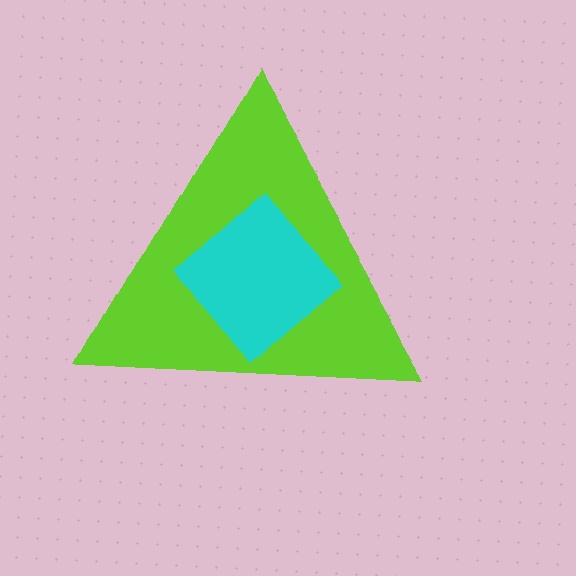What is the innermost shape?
The cyan diamond.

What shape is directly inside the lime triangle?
The cyan diamond.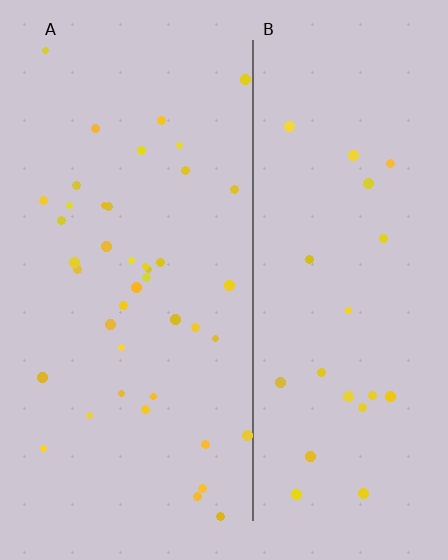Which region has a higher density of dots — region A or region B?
A (the left).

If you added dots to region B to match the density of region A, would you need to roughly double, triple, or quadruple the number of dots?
Approximately double.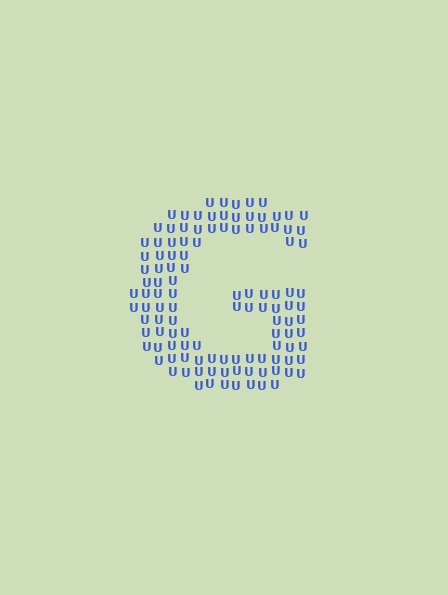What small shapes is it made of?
It is made of small letter U's.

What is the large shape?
The large shape is the letter G.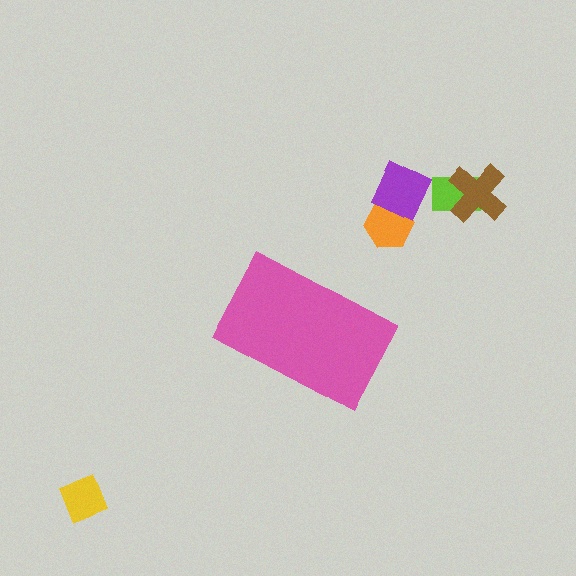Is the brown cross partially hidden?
No, the brown cross is fully visible.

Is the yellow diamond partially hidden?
No, the yellow diamond is fully visible.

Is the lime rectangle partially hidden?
No, the lime rectangle is fully visible.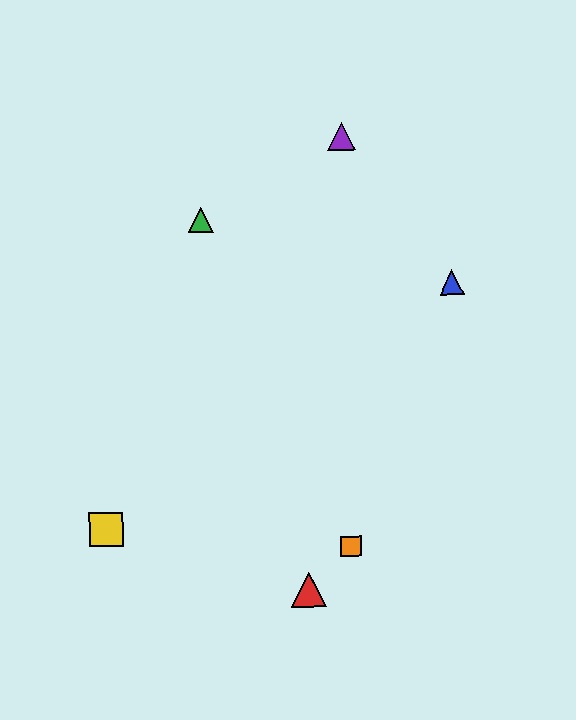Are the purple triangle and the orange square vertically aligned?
Yes, both are at x≈342.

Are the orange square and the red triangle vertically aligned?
No, the orange square is at x≈351 and the red triangle is at x≈309.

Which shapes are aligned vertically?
The purple triangle, the orange square are aligned vertically.